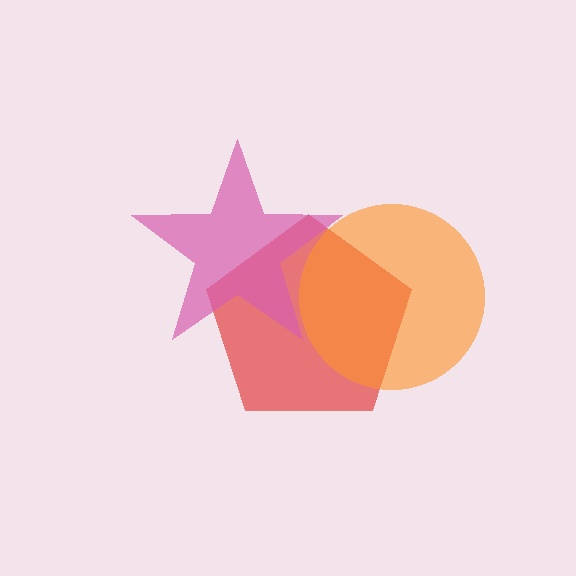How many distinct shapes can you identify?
There are 3 distinct shapes: a red pentagon, an orange circle, a pink star.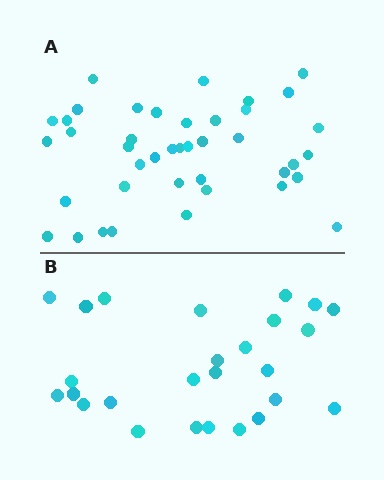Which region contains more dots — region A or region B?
Region A (the top region) has more dots.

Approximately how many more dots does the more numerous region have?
Region A has approximately 15 more dots than region B.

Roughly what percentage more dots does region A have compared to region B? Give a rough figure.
About 60% more.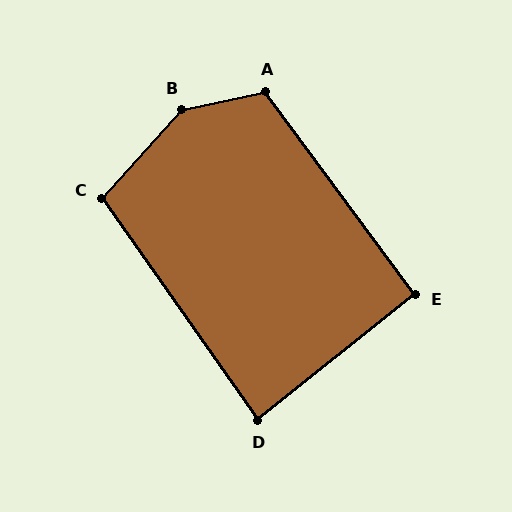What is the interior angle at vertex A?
Approximately 115 degrees (obtuse).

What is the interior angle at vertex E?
Approximately 92 degrees (approximately right).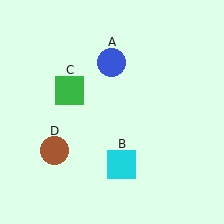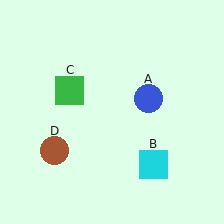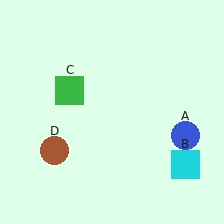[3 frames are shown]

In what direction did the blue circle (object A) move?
The blue circle (object A) moved down and to the right.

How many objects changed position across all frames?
2 objects changed position: blue circle (object A), cyan square (object B).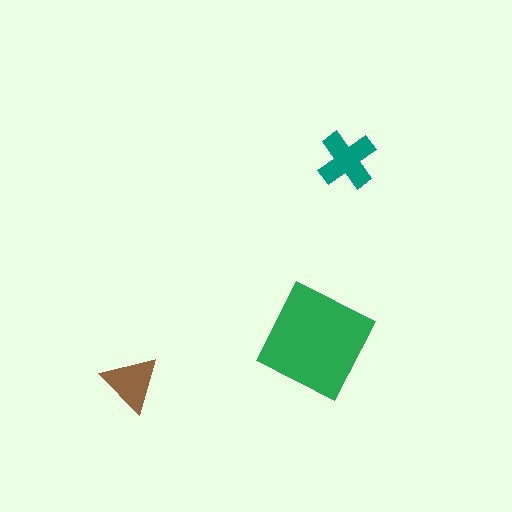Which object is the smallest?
The brown triangle.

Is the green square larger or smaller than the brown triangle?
Larger.